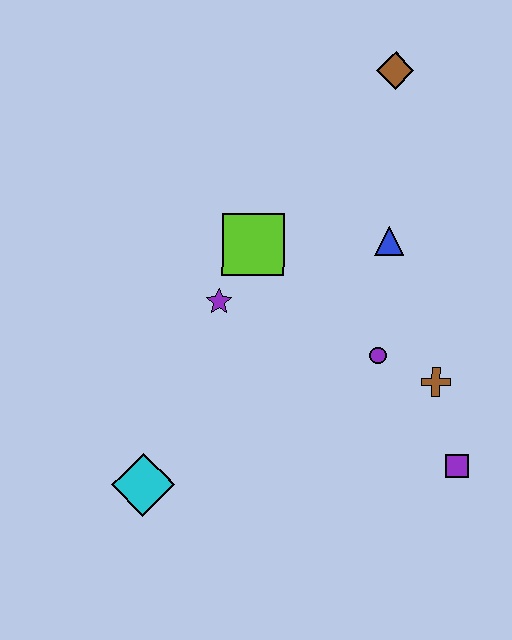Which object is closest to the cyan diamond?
The purple star is closest to the cyan diamond.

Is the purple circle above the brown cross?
Yes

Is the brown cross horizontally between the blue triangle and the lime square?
No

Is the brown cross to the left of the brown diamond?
No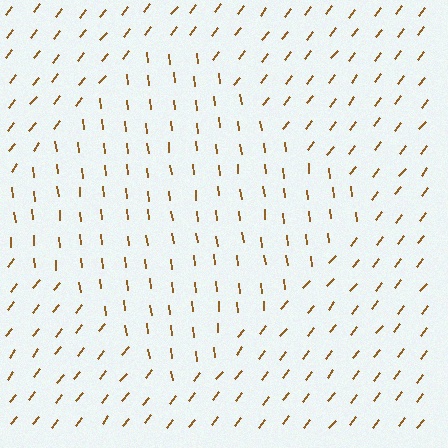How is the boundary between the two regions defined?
The boundary is defined purely by a change in line orientation (approximately 45 degrees difference). All lines are the same color and thickness.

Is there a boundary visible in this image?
Yes, there is a texture boundary formed by a change in line orientation.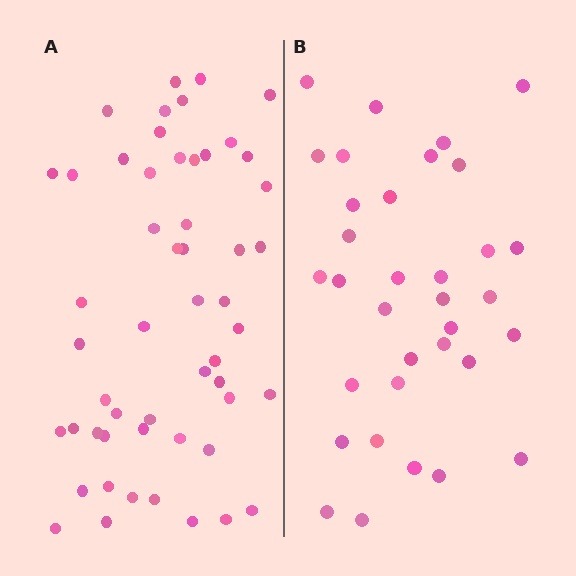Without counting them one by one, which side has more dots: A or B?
Region A (the left region) has more dots.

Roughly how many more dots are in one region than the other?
Region A has approximately 20 more dots than region B.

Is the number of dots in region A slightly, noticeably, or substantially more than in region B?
Region A has substantially more. The ratio is roughly 1.6 to 1.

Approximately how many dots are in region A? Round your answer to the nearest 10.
About 50 dots. (The exact count is 53, which rounds to 50.)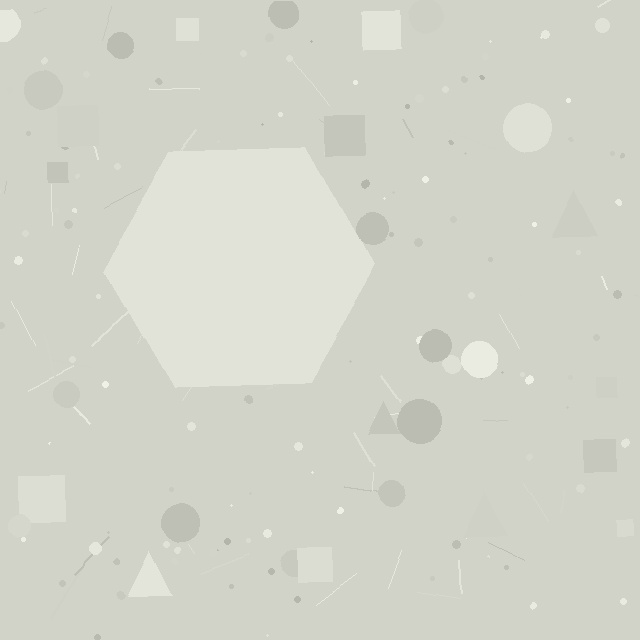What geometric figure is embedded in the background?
A hexagon is embedded in the background.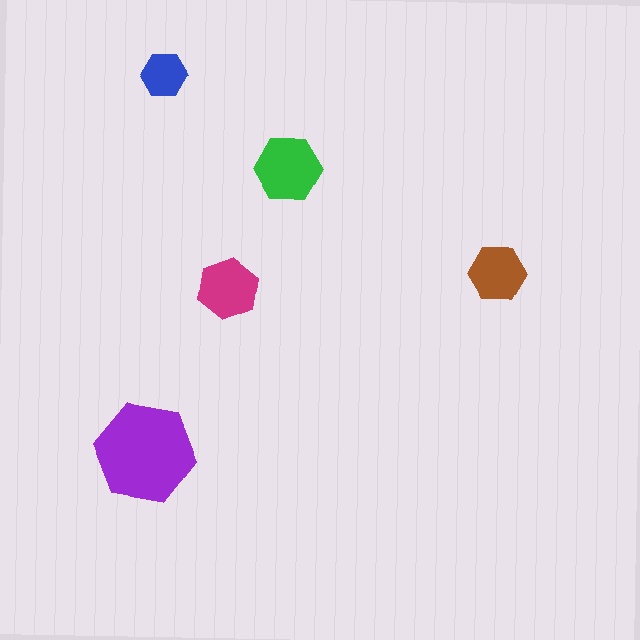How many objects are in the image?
There are 5 objects in the image.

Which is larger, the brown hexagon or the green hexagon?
The green one.